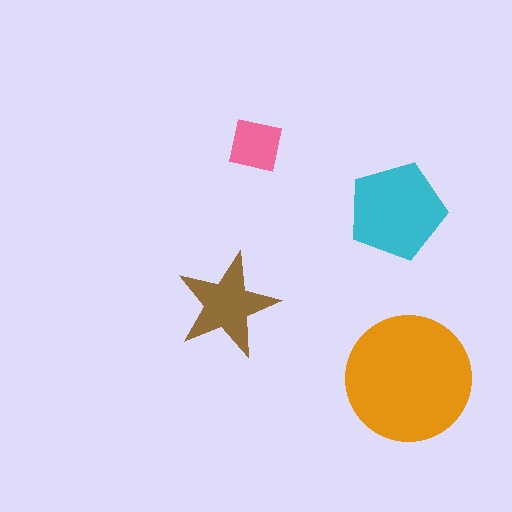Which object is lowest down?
The orange circle is bottommost.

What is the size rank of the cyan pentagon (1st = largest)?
2nd.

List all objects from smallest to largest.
The pink square, the brown star, the cyan pentagon, the orange circle.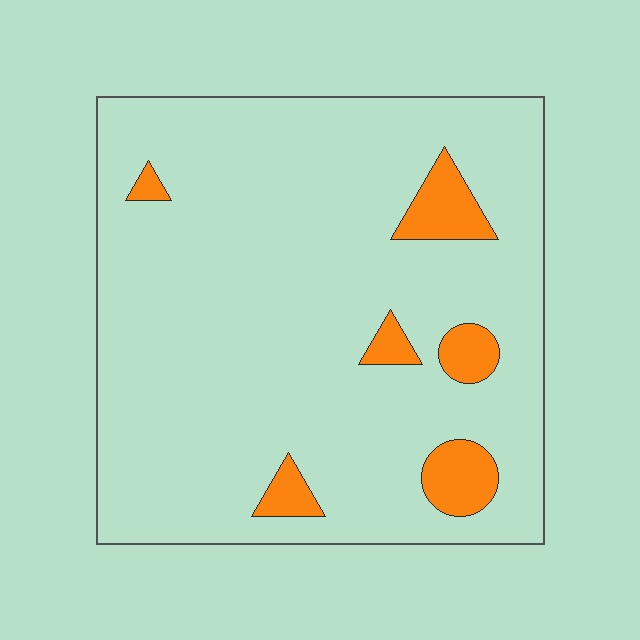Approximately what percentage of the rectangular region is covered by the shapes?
Approximately 10%.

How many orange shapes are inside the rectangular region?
6.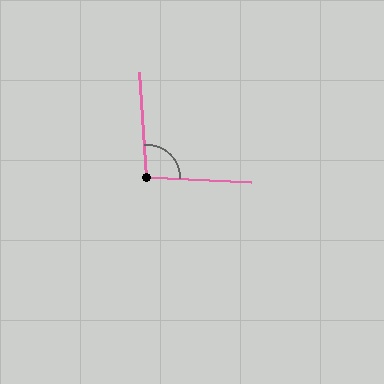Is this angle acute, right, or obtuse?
It is obtuse.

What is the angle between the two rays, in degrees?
Approximately 96 degrees.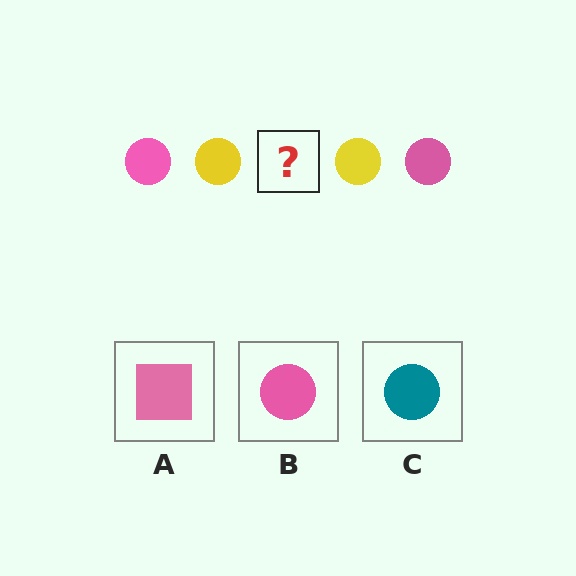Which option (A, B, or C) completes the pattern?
B.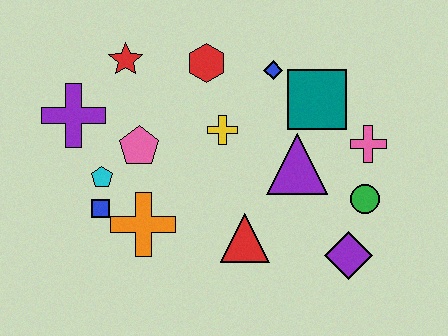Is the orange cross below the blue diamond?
Yes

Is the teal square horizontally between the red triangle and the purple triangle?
No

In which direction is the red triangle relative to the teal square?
The red triangle is below the teal square.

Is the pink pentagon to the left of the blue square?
No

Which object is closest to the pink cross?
The green circle is closest to the pink cross.